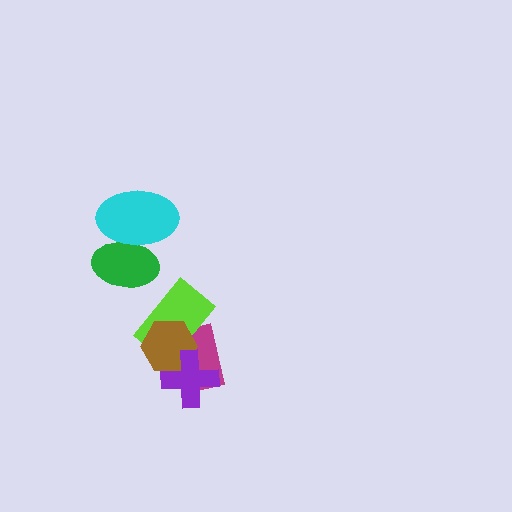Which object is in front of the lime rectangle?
The brown hexagon is in front of the lime rectangle.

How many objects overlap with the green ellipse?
1 object overlaps with the green ellipse.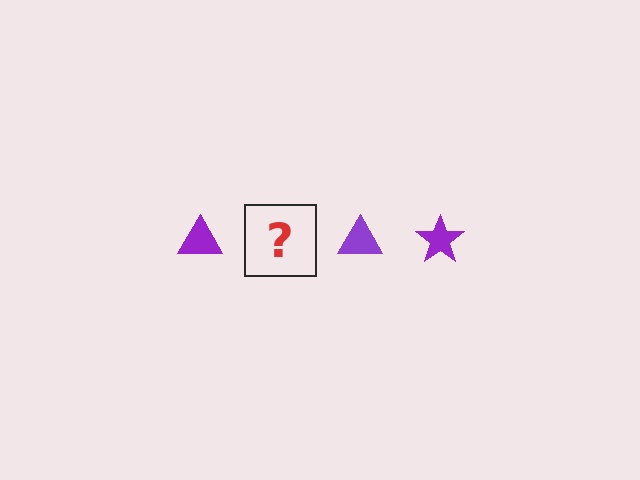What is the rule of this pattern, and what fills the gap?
The rule is that the pattern cycles through triangle, star shapes in purple. The gap should be filled with a purple star.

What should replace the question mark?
The question mark should be replaced with a purple star.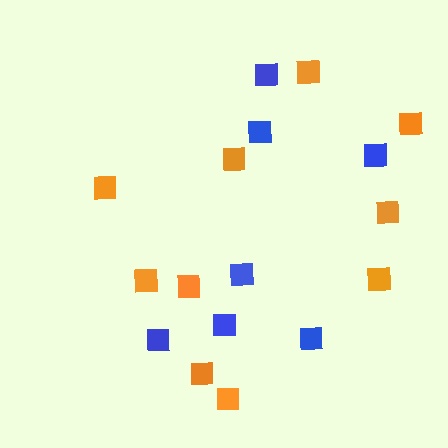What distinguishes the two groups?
There are 2 groups: one group of blue squares (7) and one group of orange squares (10).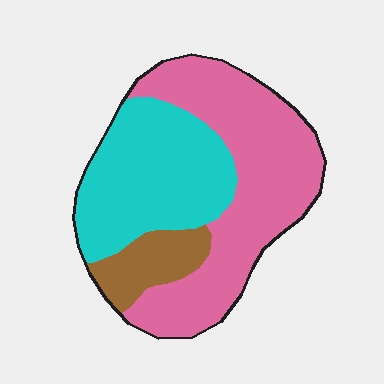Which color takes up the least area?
Brown, at roughly 10%.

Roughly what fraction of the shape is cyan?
Cyan covers around 35% of the shape.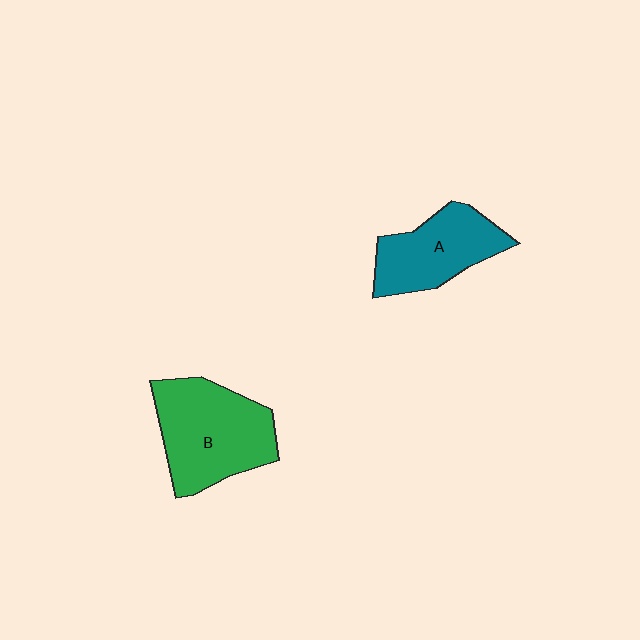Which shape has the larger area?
Shape B (green).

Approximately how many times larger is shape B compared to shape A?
Approximately 1.3 times.